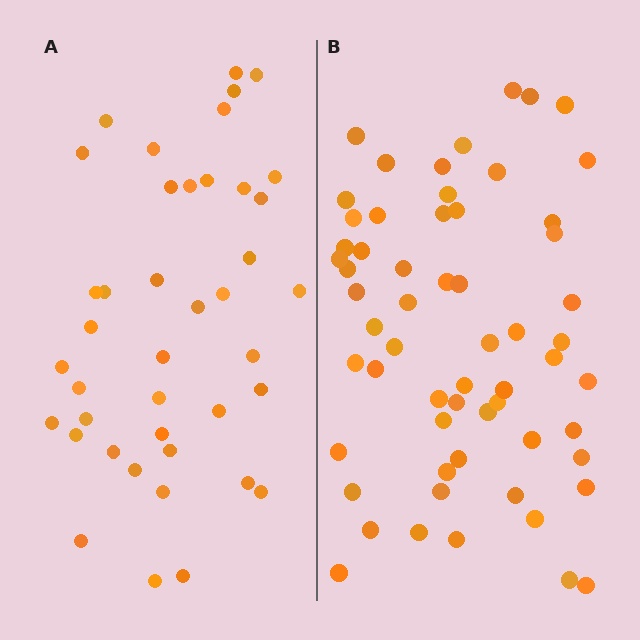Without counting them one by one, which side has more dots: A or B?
Region B (the right region) has more dots.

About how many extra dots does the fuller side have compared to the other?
Region B has approximately 20 more dots than region A.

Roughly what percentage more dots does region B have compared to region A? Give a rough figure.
About 45% more.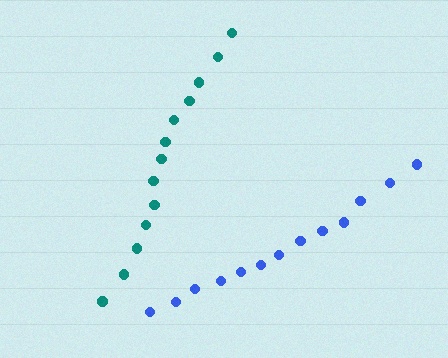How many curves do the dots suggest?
There are 2 distinct paths.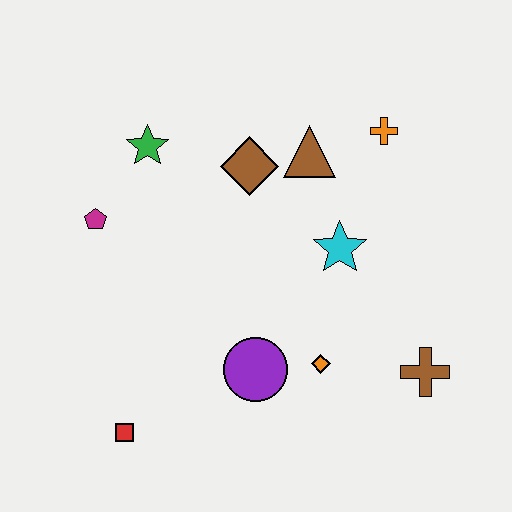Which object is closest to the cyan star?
The brown triangle is closest to the cyan star.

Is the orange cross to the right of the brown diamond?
Yes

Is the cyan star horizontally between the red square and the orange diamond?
No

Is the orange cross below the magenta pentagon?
No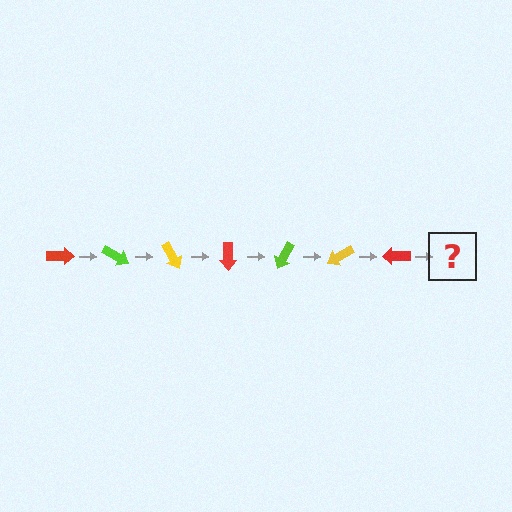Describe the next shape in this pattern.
It should be a lime arrow, rotated 210 degrees from the start.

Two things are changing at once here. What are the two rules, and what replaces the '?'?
The two rules are that it rotates 30 degrees each step and the color cycles through red, lime, and yellow. The '?' should be a lime arrow, rotated 210 degrees from the start.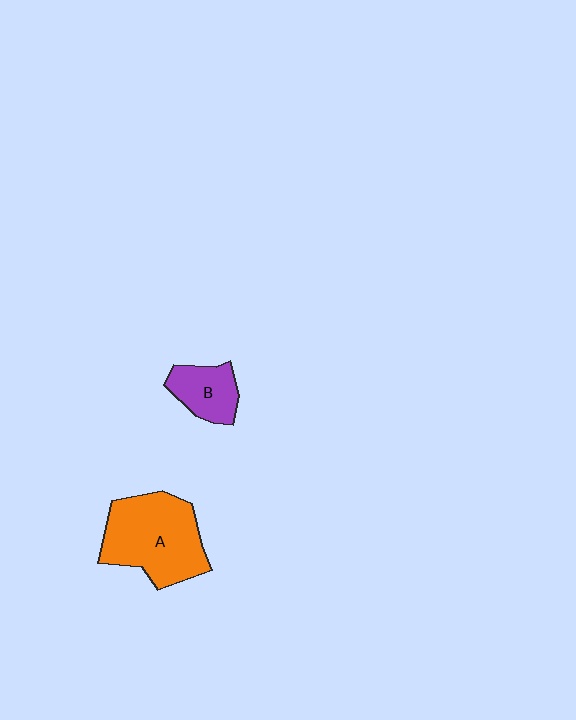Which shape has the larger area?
Shape A (orange).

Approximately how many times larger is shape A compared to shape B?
Approximately 2.3 times.